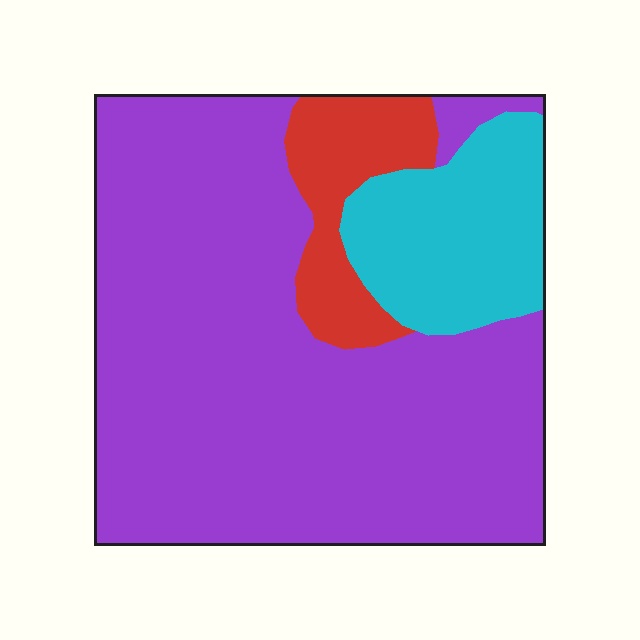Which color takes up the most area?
Purple, at roughly 75%.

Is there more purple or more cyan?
Purple.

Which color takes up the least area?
Red, at roughly 10%.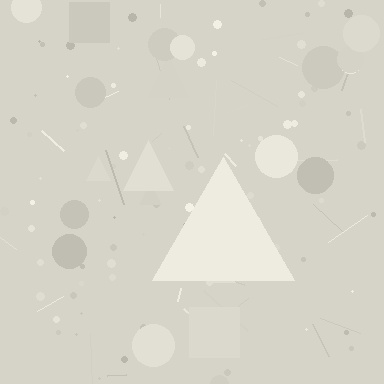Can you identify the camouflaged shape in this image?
The camouflaged shape is a triangle.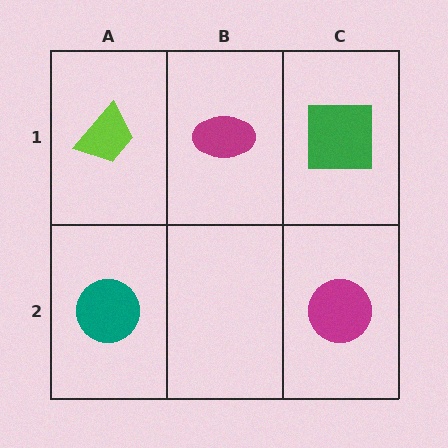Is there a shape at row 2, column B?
No, that cell is empty.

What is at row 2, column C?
A magenta circle.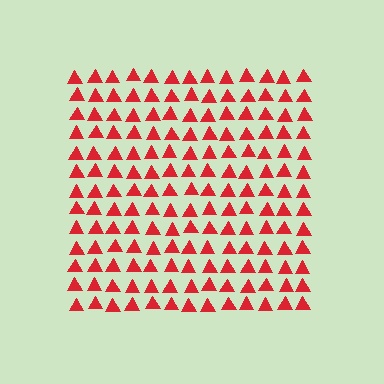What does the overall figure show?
The overall figure shows a square.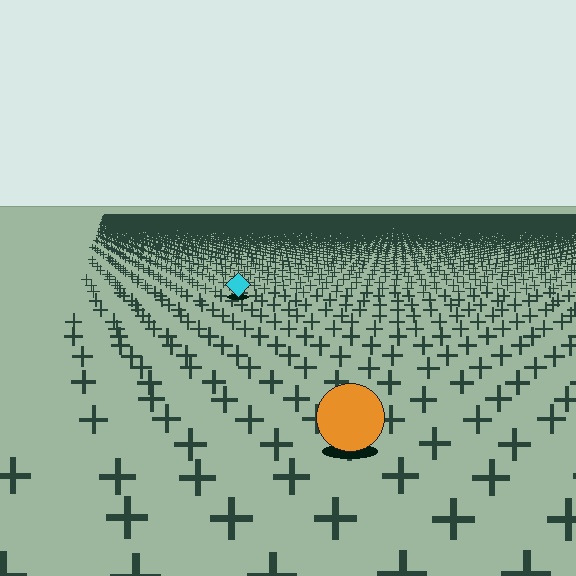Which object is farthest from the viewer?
The cyan diamond is farthest from the viewer. It appears smaller and the ground texture around it is denser.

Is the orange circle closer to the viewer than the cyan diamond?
Yes. The orange circle is closer — you can tell from the texture gradient: the ground texture is coarser near it.